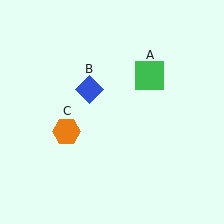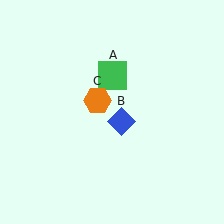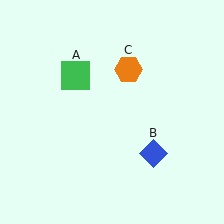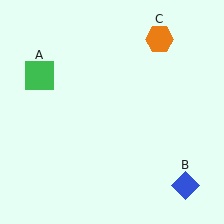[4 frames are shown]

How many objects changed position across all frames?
3 objects changed position: green square (object A), blue diamond (object B), orange hexagon (object C).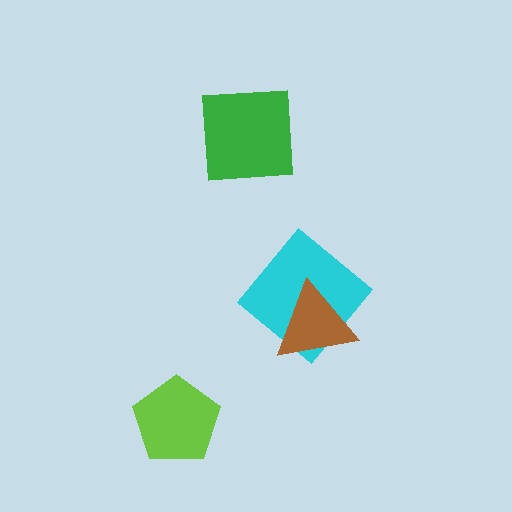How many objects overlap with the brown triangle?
1 object overlaps with the brown triangle.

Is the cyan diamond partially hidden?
Yes, it is partially covered by another shape.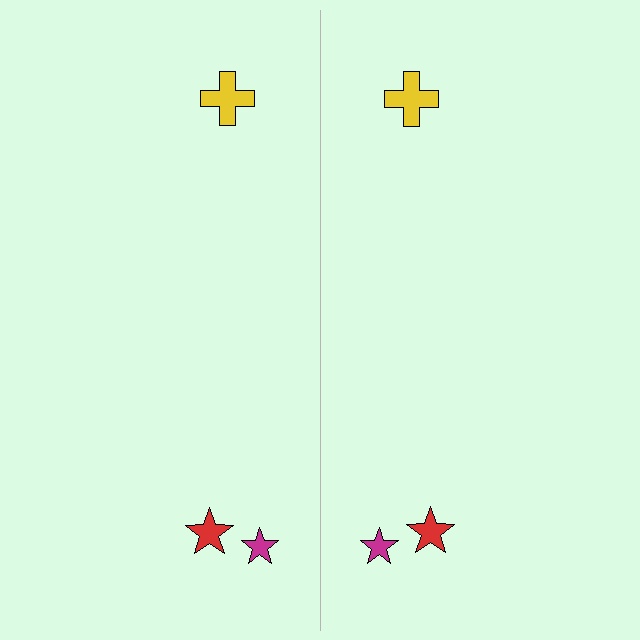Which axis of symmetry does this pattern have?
The pattern has a vertical axis of symmetry running through the center of the image.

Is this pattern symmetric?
Yes, this pattern has bilateral (reflection) symmetry.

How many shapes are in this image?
There are 6 shapes in this image.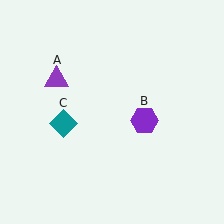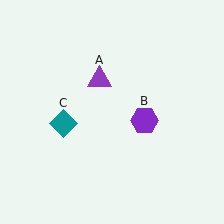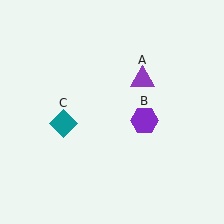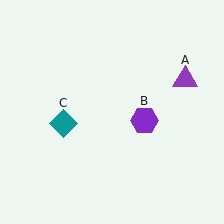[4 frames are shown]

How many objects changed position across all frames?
1 object changed position: purple triangle (object A).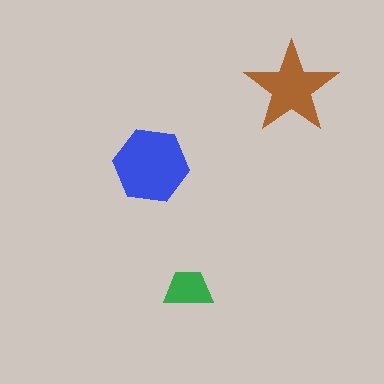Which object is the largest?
The blue hexagon.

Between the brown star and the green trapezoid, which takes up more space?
The brown star.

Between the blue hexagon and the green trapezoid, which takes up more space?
The blue hexagon.